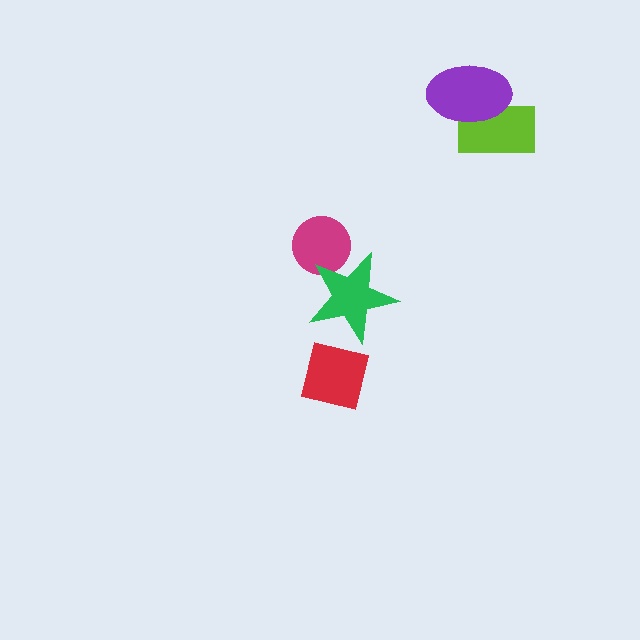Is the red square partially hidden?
No, no other shape covers it.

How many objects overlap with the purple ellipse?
1 object overlaps with the purple ellipse.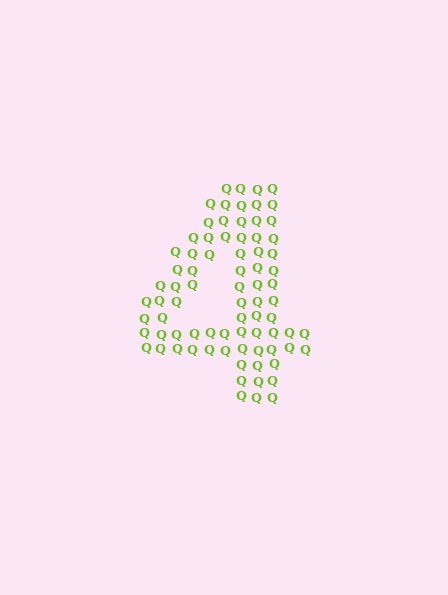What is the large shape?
The large shape is the digit 4.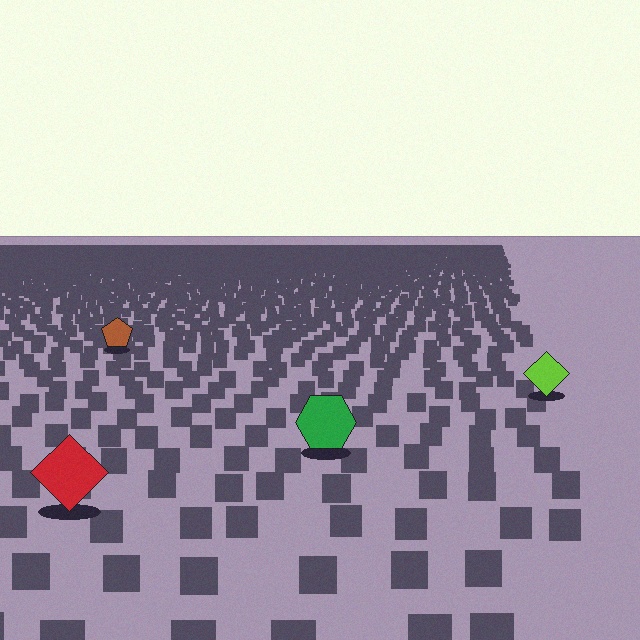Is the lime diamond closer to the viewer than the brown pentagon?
Yes. The lime diamond is closer — you can tell from the texture gradient: the ground texture is coarser near it.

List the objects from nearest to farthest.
From nearest to farthest: the red diamond, the green hexagon, the lime diamond, the brown pentagon.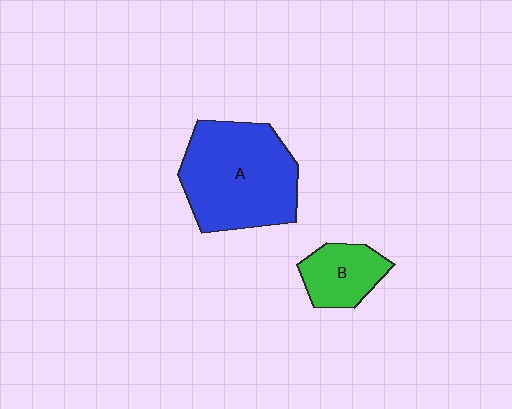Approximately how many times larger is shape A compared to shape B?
Approximately 2.5 times.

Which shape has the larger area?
Shape A (blue).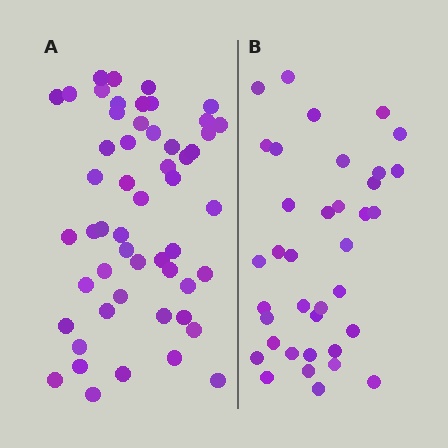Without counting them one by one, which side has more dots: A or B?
Region A (the left region) has more dots.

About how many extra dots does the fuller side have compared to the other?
Region A has approximately 15 more dots than region B.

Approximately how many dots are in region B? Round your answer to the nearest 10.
About 40 dots. (The exact count is 37, which rounds to 40.)